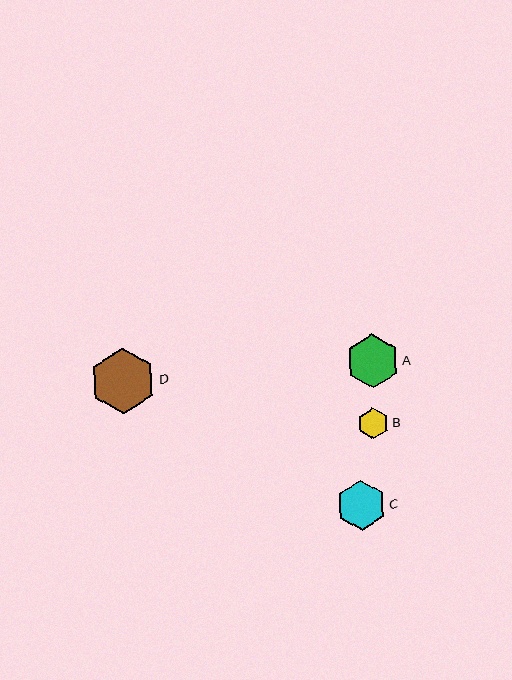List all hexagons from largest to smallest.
From largest to smallest: D, A, C, B.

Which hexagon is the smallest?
Hexagon B is the smallest with a size of approximately 32 pixels.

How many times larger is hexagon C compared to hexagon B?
Hexagon C is approximately 1.6 times the size of hexagon B.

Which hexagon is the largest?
Hexagon D is the largest with a size of approximately 65 pixels.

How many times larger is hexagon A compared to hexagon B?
Hexagon A is approximately 1.7 times the size of hexagon B.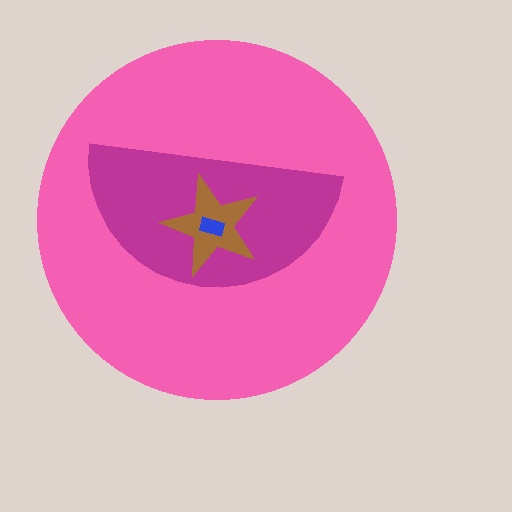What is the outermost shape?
The pink circle.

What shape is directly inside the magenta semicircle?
The brown star.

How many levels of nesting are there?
4.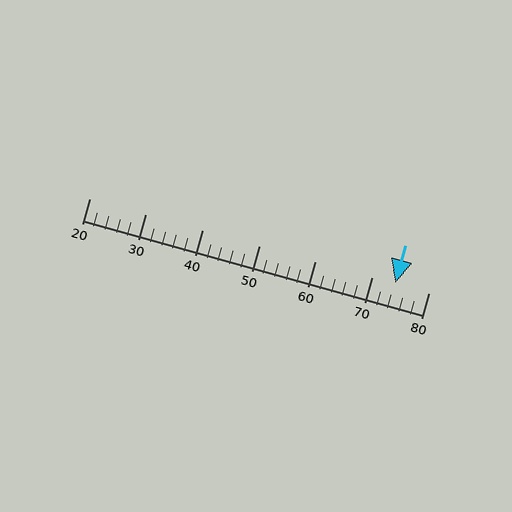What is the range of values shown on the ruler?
The ruler shows values from 20 to 80.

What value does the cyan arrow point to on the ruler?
The cyan arrow points to approximately 74.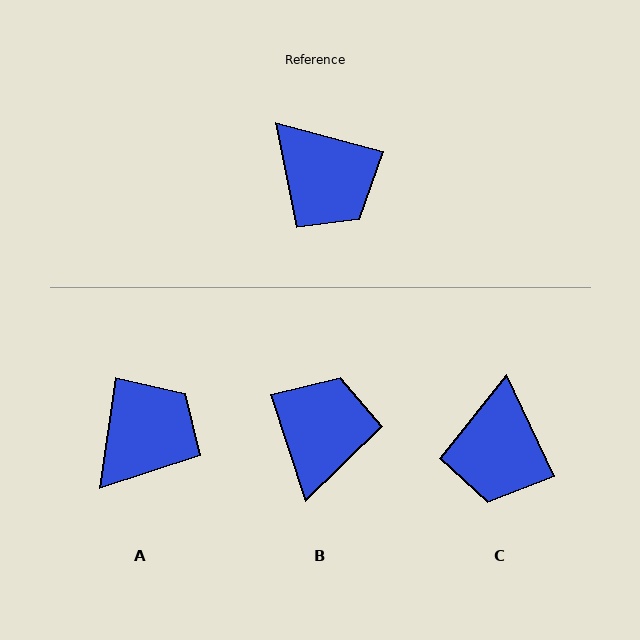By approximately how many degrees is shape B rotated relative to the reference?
Approximately 123 degrees counter-clockwise.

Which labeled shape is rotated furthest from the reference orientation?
B, about 123 degrees away.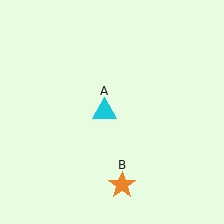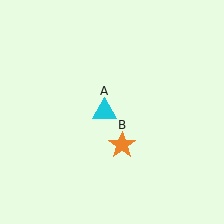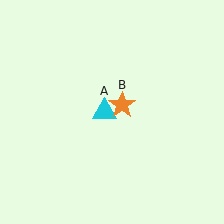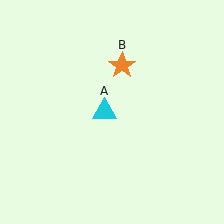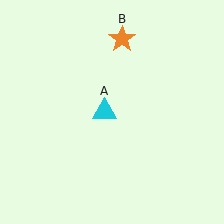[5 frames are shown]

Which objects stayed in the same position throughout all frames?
Cyan triangle (object A) remained stationary.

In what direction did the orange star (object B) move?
The orange star (object B) moved up.